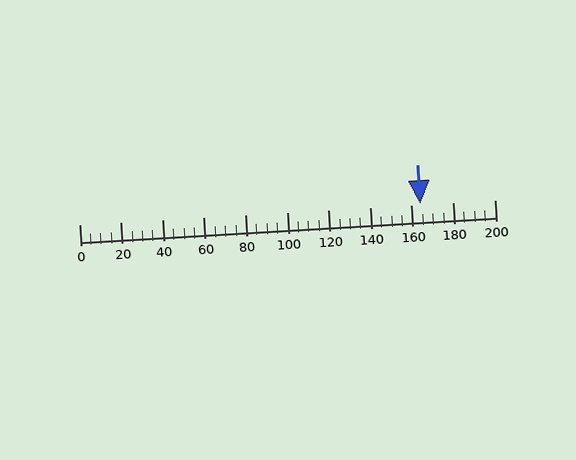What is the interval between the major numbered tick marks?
The major tick marks are spaced 20 units apart.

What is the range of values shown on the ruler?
The ruler shows values from 0 to 200.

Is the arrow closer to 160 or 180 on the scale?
The arrow is closer to 160.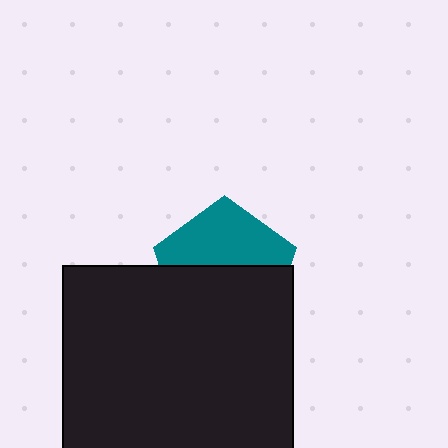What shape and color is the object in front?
The object in front is a black square.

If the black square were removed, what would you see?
You would see the complete teal pentagon.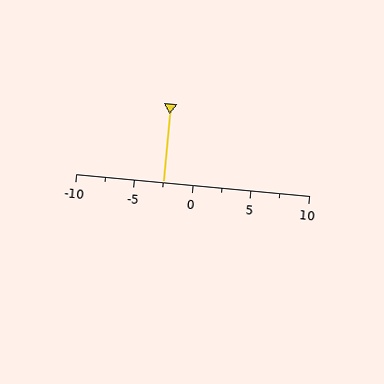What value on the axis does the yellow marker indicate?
The marker indicates approximately -2.5.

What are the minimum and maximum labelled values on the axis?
The axis runs from -10 to 10.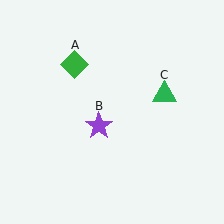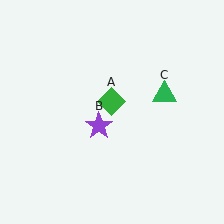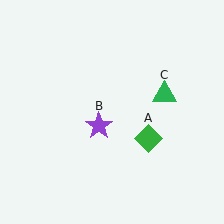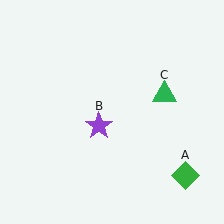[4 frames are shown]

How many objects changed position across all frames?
1 object changed position: green diamond (object A).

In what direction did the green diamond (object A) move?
The green diamond (object A) moved down and to the right.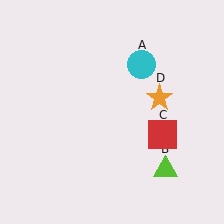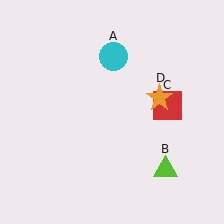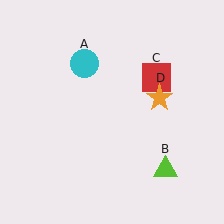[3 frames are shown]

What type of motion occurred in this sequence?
The cyan circle (object A), red square (object C) rotated counterclockwise around the center of the scene.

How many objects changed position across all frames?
2 objects changed position: cyan circle (object A), red square (object C).